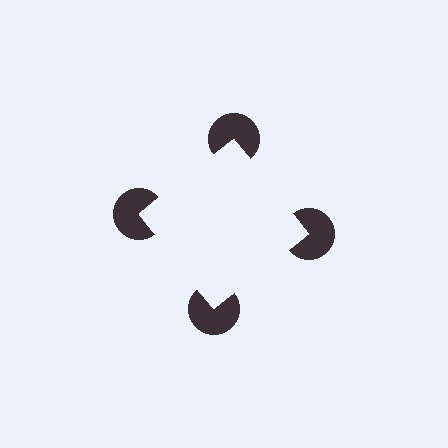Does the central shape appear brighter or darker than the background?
It typically appears slightly brighter than the background, even though no actual brightness change is drawn.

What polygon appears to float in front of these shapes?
An illusory square — its edges are inferred from the aligned wedge cuts in the pac-man discs, not physically drawn.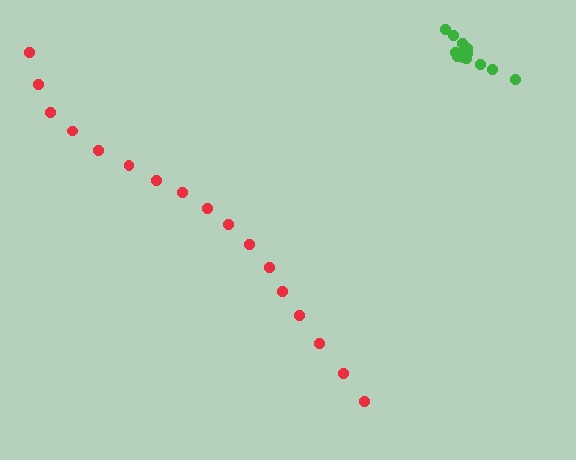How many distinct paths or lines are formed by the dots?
There are 2 distinct paths.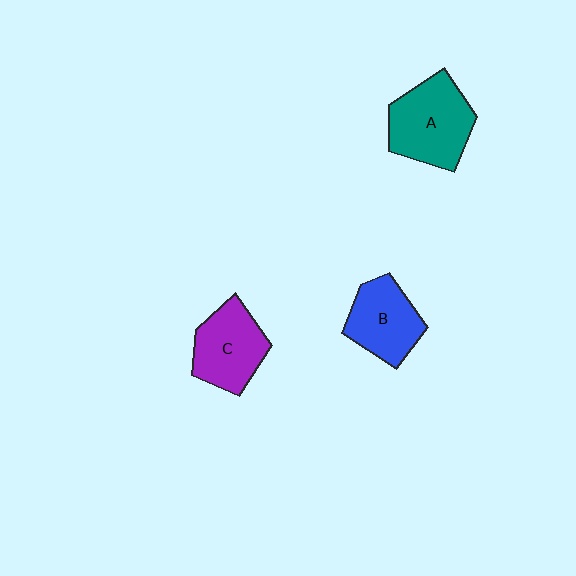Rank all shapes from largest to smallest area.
From largest to smallest: A (teal), C (purple), B (blue).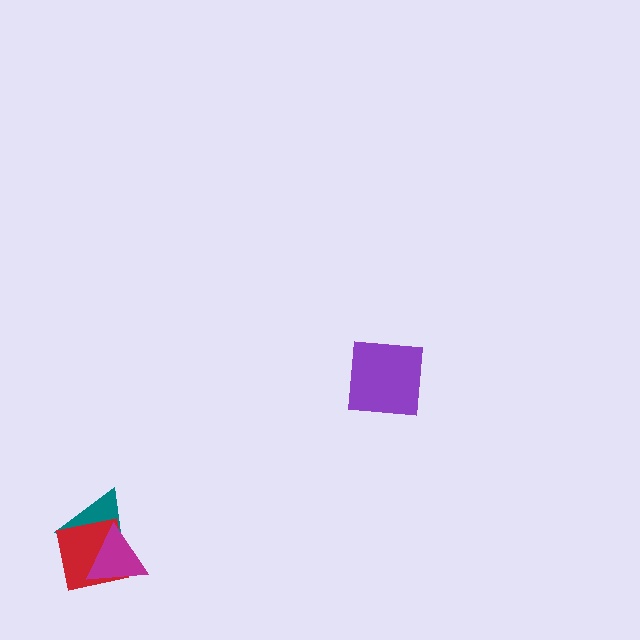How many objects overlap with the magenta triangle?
2 objects overlap with the magenta triangle.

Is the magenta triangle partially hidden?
No, no other shape covers it.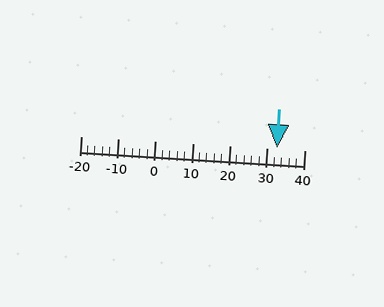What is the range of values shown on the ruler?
The ruler shows values from -20 to 40.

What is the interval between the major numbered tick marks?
The major tick marks are spaced 10 units apart.